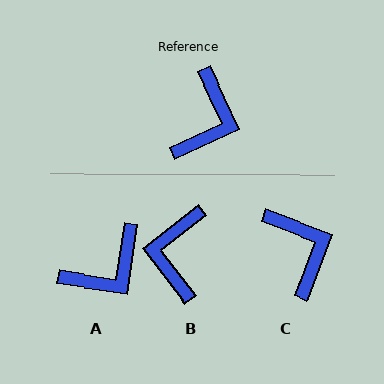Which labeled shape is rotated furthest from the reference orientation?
B, about 167 degrees away.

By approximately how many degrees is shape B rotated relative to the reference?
Approximately 167 degrees clockwise.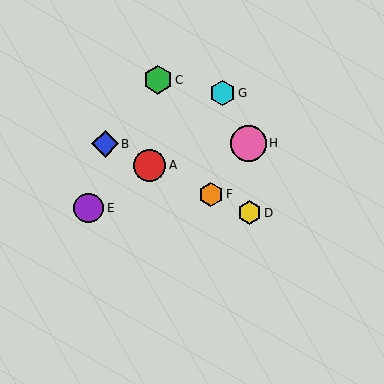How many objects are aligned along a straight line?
4 objects (A, B, D, F) are aligned along a straight line.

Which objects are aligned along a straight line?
Objects A, B, D, F are aligned along a straight line.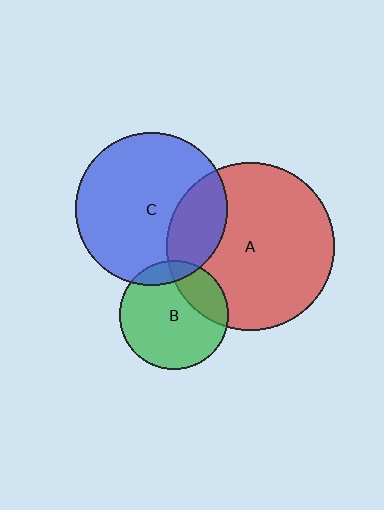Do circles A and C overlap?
Yes.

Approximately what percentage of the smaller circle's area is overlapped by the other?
Approximately 25%.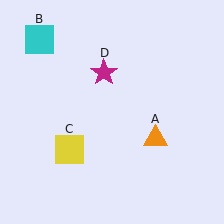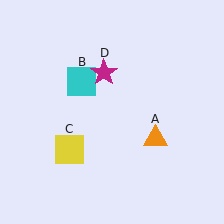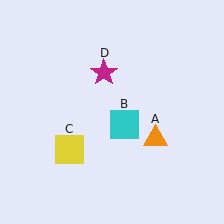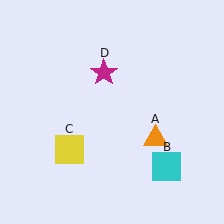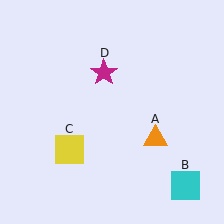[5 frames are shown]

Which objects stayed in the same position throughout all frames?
Orange triangle (object A) and yellow square (object C) and magenta star (object D) remained stationary.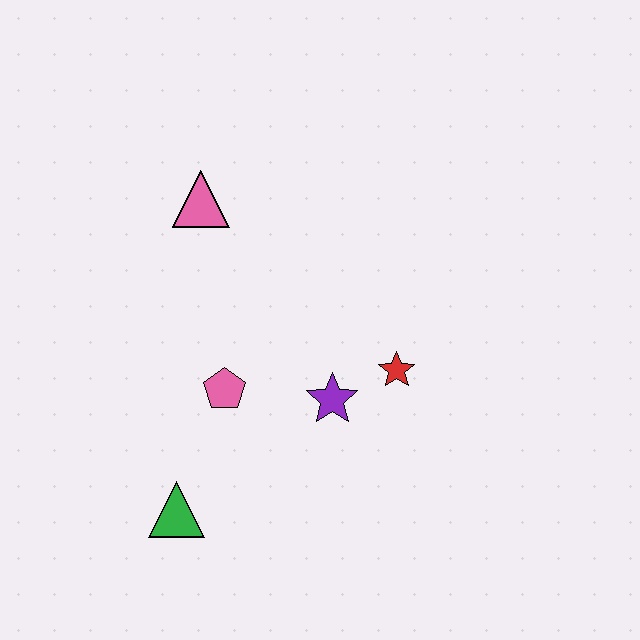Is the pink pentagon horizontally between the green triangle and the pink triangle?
No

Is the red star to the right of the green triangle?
Yes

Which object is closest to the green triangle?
The pink pentagon is closest to the green triangle.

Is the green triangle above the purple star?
No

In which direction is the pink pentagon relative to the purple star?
The pink pentagon is to the left of the purple star.